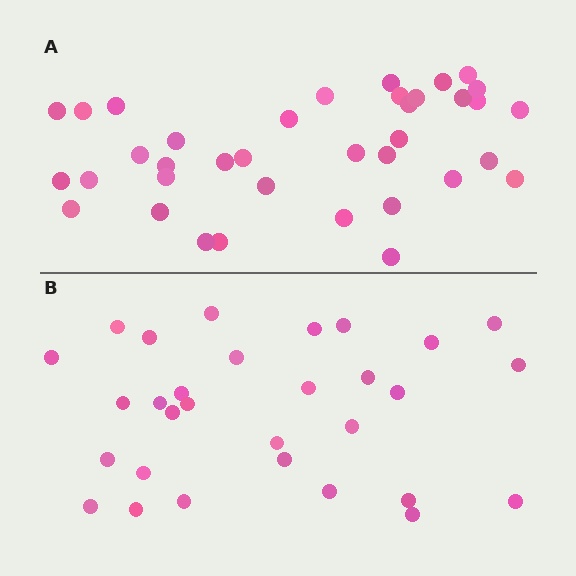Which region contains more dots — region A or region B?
Region A (the top region) has more dots.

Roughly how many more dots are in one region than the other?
Region A has roughly 8 or so more dots than region B.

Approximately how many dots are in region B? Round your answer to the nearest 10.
About 30 dots.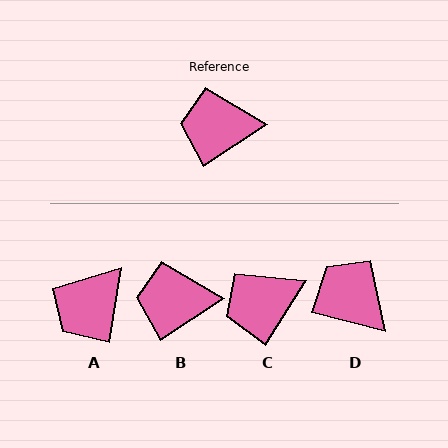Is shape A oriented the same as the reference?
No, it is off by about 48 degrees.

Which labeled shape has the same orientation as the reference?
B.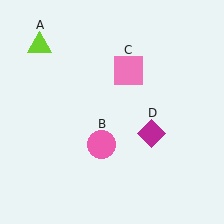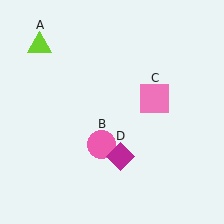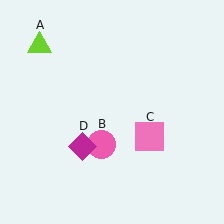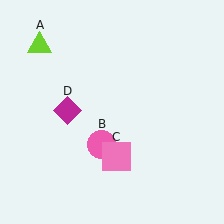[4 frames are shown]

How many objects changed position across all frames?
2 objects changed position: pink square (object C), magenta diamond (object D).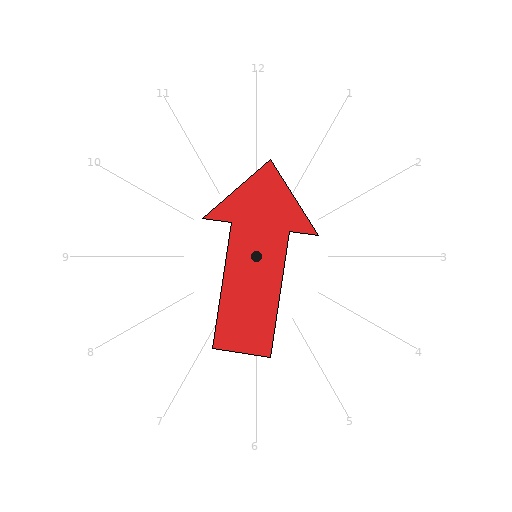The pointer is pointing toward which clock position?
Roughly 12 o'clock.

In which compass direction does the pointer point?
North.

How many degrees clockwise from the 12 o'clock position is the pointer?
Approximately 8 degrees.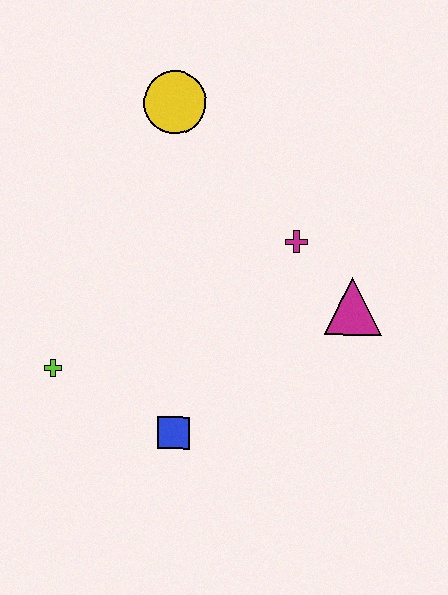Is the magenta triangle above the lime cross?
Yes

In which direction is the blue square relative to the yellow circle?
The blue square is below the yellow circle.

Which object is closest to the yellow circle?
The magenta cross is closest to the yellow circle.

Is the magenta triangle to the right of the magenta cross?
Yes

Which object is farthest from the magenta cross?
The lime cross is farthest from the magenta cross.